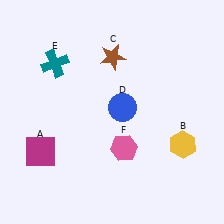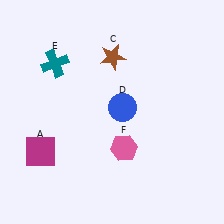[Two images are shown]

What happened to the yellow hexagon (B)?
The yellow hexagon (B) was removed in Image 2. It was in the bottom-right area of Image 1.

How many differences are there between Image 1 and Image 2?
There is 1 difference between the two images.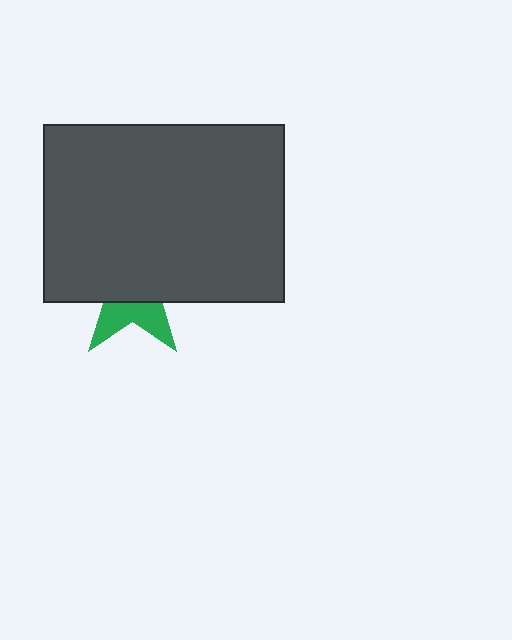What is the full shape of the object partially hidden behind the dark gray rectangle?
The partially hidden object is a green star.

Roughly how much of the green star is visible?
A small part of it is visible (roughly 34%).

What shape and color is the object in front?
The object in front is a dark gray rectangle.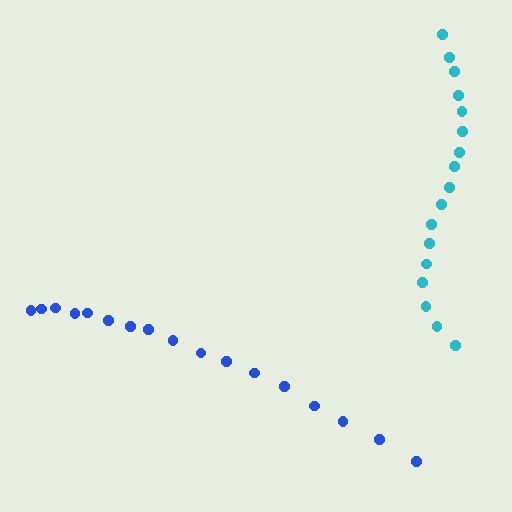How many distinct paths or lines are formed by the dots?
There are 2 distinct paths.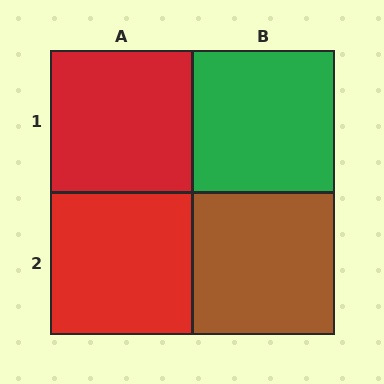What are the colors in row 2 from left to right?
Red, brown.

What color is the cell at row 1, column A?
Red.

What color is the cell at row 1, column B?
Green.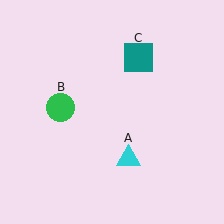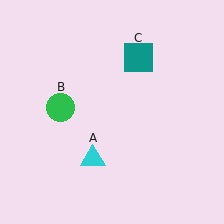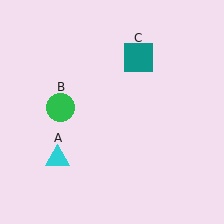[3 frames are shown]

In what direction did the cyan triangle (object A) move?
The cyan triangle (object A) moved left.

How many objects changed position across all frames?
1 object changed position: cyan triangle (object A).